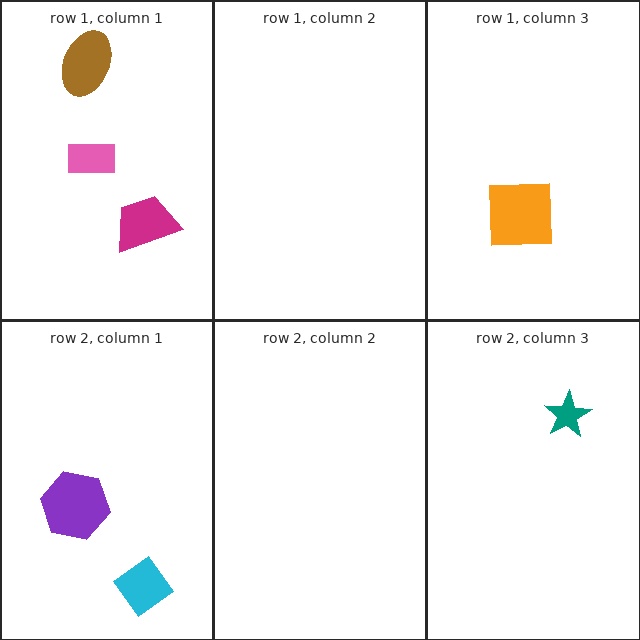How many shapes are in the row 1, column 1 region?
3.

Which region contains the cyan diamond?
The row 2, column 1 region.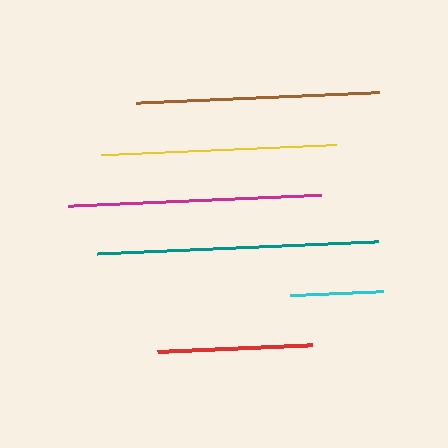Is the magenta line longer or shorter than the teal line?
The teal line is longer than the magenta line.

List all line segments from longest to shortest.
From longest to shortest: teal, magenta, brown, yellow, red, cyan.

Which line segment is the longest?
The teal line is the longest at approximately 280 pixels.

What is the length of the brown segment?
The brown segment is approximately 244 pixels long.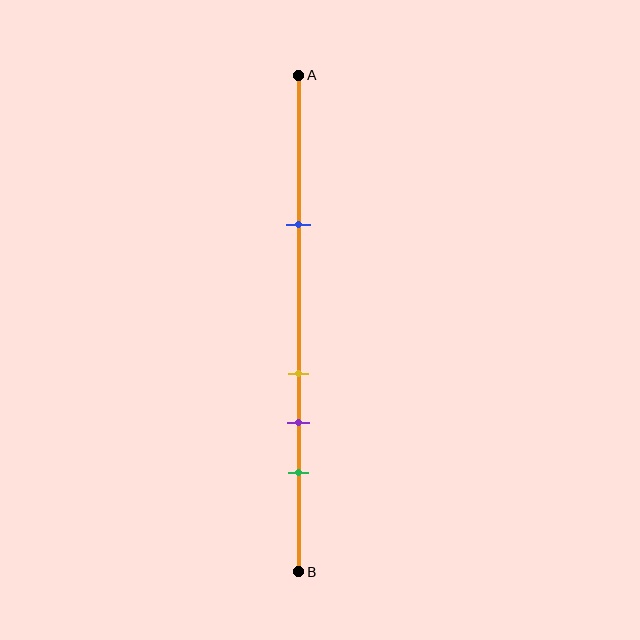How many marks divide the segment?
There are 4 marks dividing the segment.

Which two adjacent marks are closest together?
The yellow and purple marks are the closest adjacent pair.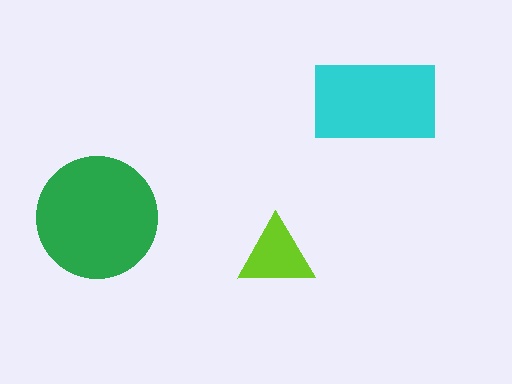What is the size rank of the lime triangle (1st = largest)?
3rd.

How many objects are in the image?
There are 3 objects in the image.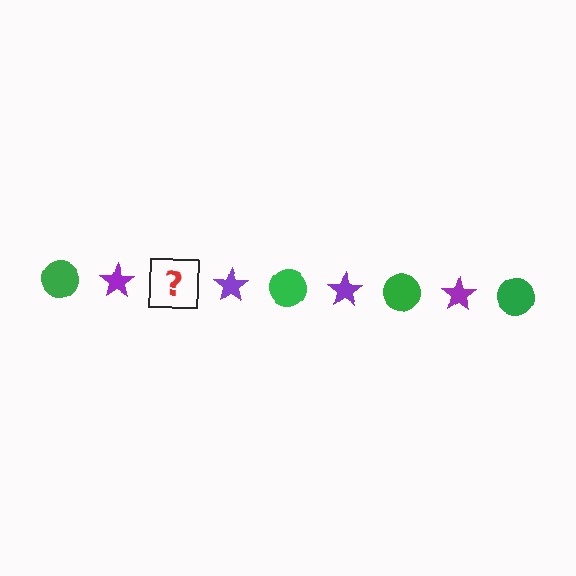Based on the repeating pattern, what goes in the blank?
The blank should be a green circle.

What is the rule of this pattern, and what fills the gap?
The rule is that the pattern alternates between green circle and purple star. The gap should be filled with a green circle.